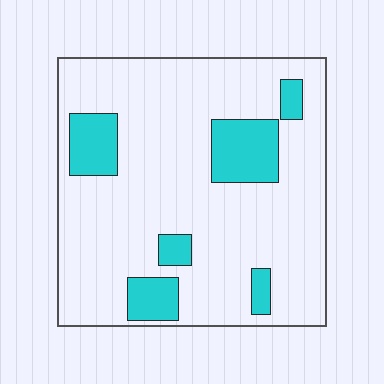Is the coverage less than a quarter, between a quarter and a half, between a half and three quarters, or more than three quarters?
Less than a quarter.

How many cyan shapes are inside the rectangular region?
6.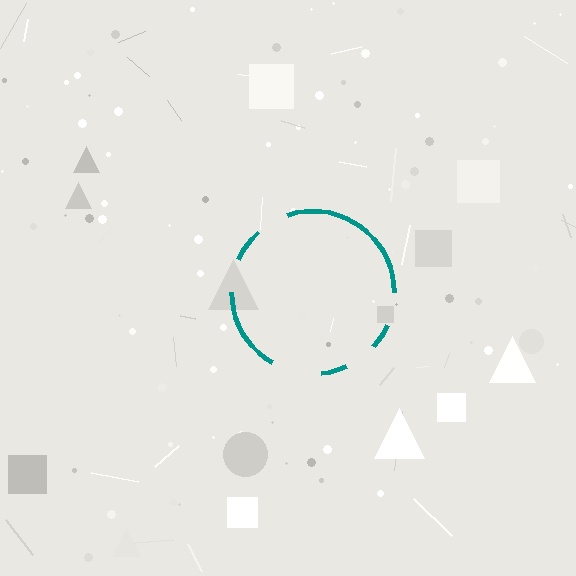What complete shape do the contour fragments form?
The contour fragments form a circle.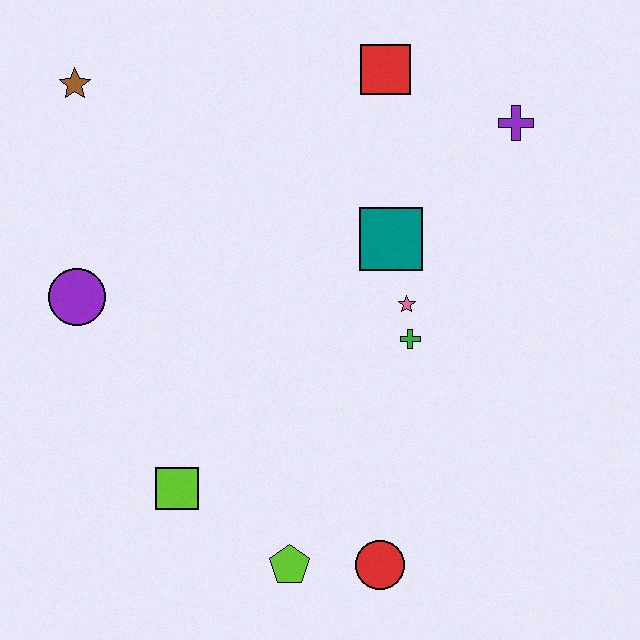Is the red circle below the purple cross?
Yes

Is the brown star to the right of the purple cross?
No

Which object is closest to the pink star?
The green cross is closest to the pink star.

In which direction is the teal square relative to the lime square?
The teal square is above the lime square.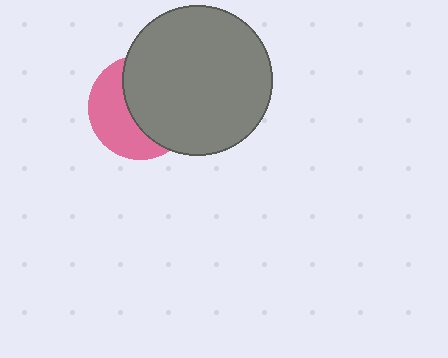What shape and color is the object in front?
The object in front is a gray circle.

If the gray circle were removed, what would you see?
You would see the complete pink circle.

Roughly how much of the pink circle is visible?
A small part of it is visible (roughly 43%).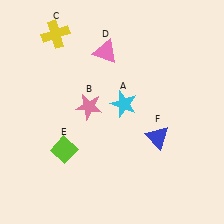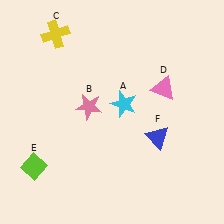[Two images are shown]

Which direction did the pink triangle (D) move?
The pink triangle (D) moved right.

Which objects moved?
The objects that moved are: the pink triangle (D), the lime diamond (E).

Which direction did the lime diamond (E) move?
The lime diamond (E) moved left.